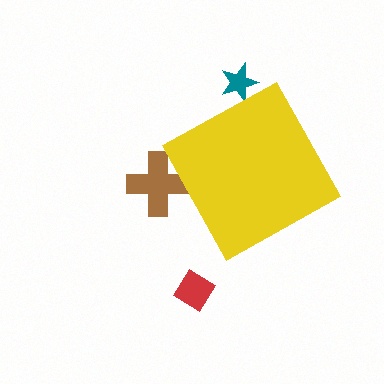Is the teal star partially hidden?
Yes, the teal star is partially hidden behind the yellow diamond.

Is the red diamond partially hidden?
No, the red diamond is fully visible.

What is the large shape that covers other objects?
A yellow diamond.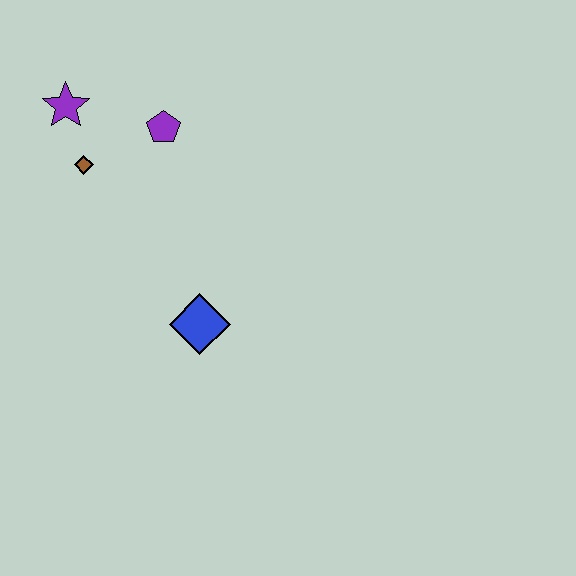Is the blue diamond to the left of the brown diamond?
No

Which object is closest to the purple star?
The brown diamond is closest to the purple star.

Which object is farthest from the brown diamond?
The blue diamond is farthest from the brown diamond.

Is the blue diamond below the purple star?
Yes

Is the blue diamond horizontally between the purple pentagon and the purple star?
No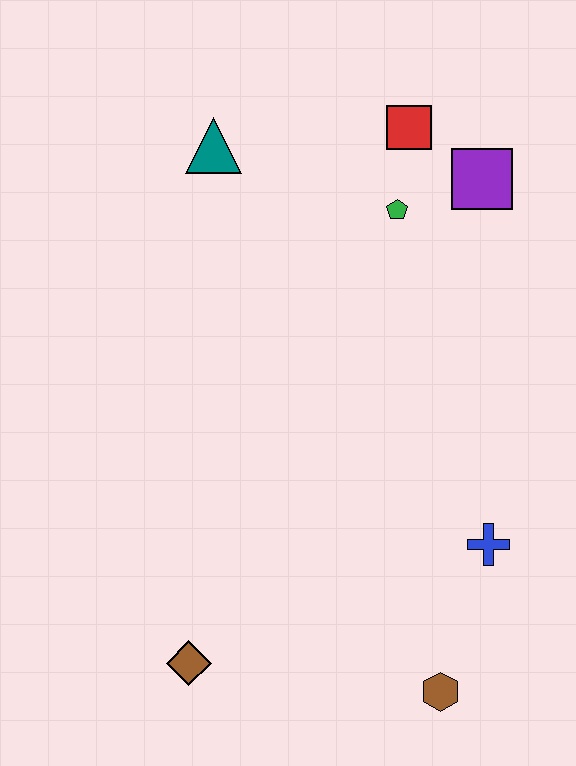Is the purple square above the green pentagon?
Yes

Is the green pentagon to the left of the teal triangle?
No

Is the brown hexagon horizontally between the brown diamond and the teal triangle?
No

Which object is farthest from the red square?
The brown diamond is farthest from the red square.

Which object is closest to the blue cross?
The brown hexagon is closest to the blue cross.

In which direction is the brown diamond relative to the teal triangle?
The brown diamond is below the teal triangle.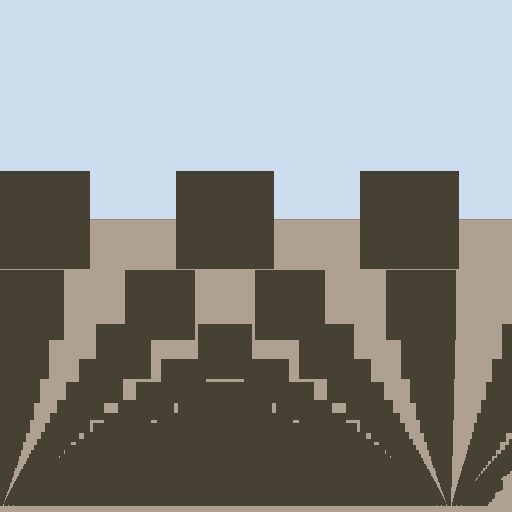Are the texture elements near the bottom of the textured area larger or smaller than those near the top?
Smaller. The gradient is inverted — elements near the bottom are smaller and denser.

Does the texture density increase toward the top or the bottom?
Density increases toward the bottom.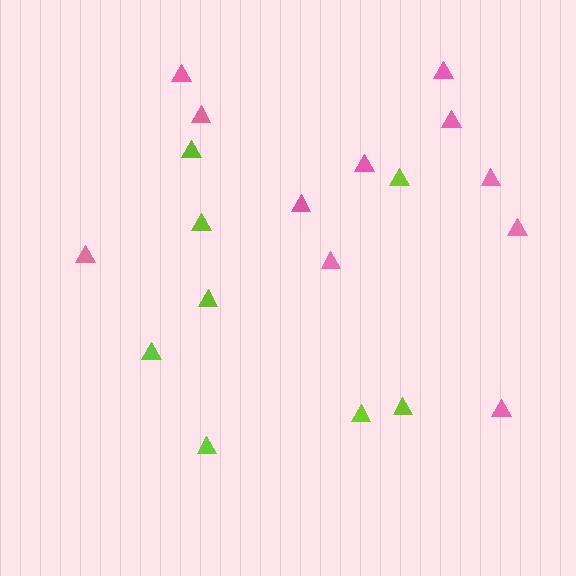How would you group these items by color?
There are 2 groups: one group of lime triangles (8) and one group of pink triangles (11).